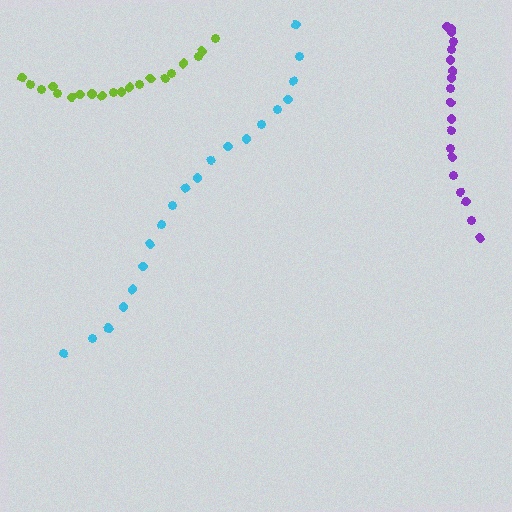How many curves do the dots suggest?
There are 3 distinct paths.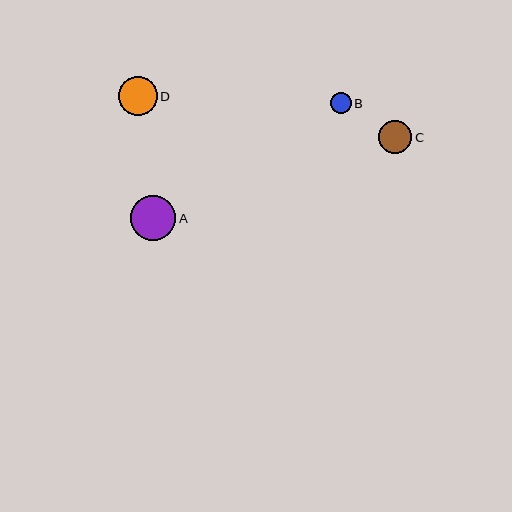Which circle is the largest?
Circle A is the largest with a size of approximately 45 pixels.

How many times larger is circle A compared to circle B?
Circle A is approximately 2.2 times the size of circle B.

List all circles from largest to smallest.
From largest to smallest: A, D, C, B.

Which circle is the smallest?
Circle B is the smallest with a size of approximately 21 pixels.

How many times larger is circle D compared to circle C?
Circle D is approximately 1.2 times the size of circle C.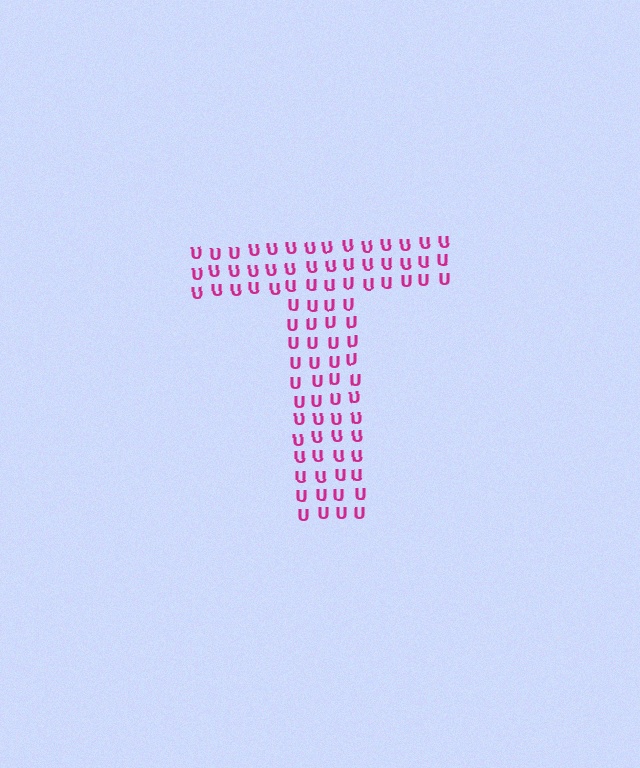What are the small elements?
The small elements are letter U's.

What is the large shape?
The large shape is the letter T.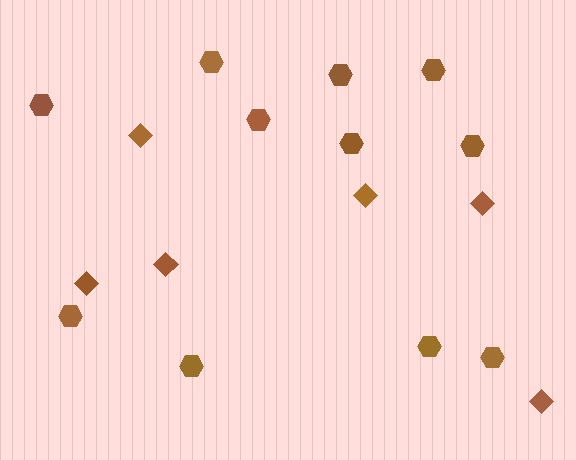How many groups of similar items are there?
There are 2 groups: one group of hexagons (11) and one group of diamonds (6).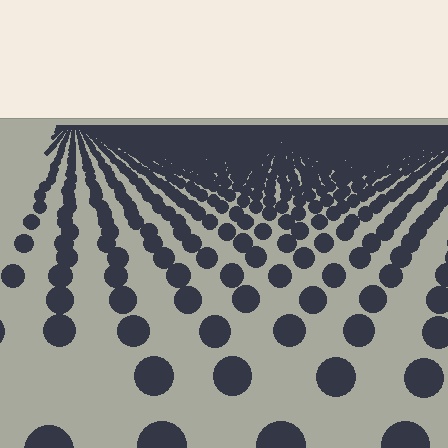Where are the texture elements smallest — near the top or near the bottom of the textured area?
Near the top.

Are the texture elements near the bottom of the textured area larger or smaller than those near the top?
Larger. Near the bottom, elements are closer to the viewer and appear at a bigger on-screen size.